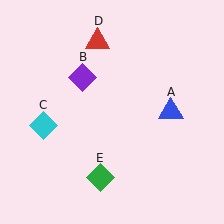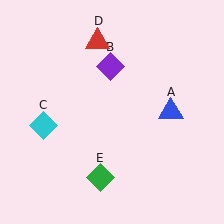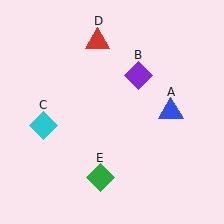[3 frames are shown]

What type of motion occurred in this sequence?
The purple diamond (object B) rotated clockwise around the center of the scene.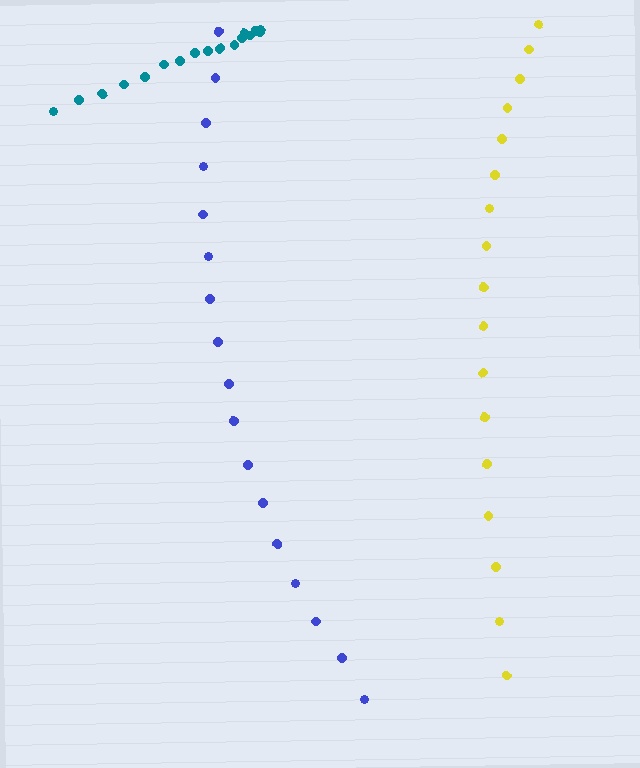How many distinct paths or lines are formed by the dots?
There are 3 distinct paths.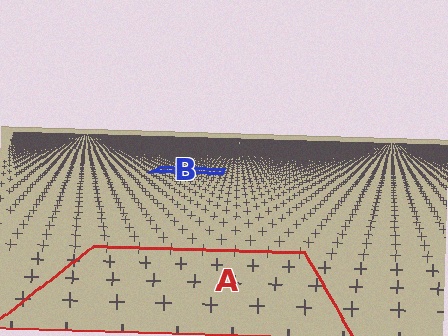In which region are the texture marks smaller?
The texture marks are smaller in region B, because it is farther away.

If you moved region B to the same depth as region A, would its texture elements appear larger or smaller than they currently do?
They would appear larger. At a closer depth, the same texture elements are projected at a bigger on-screen size.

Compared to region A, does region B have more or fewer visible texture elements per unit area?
Region B has more texture elements per unit area — they are packed more densely because it is farther away.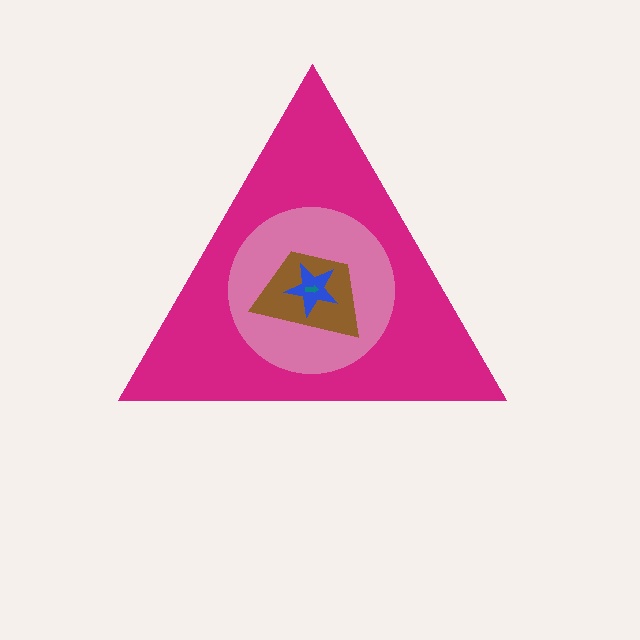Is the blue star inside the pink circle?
Yes.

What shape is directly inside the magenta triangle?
The pink circle.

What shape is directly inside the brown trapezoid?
The blue star.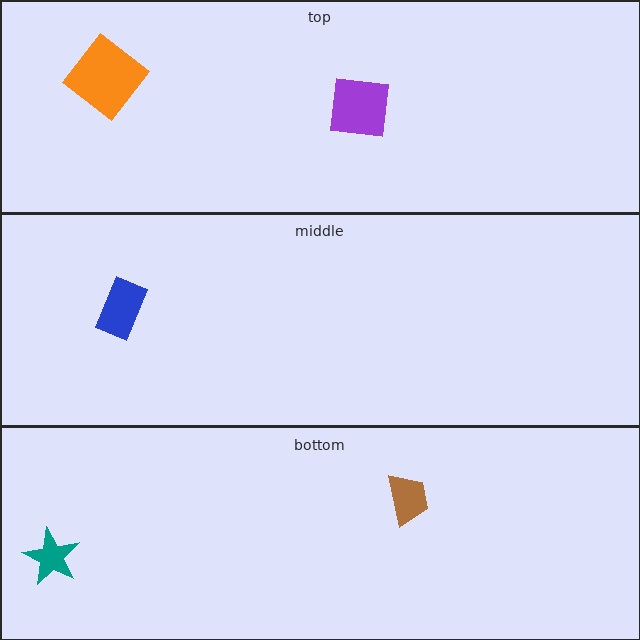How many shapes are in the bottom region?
2.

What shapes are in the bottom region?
The brown trapezoid, the teal star.